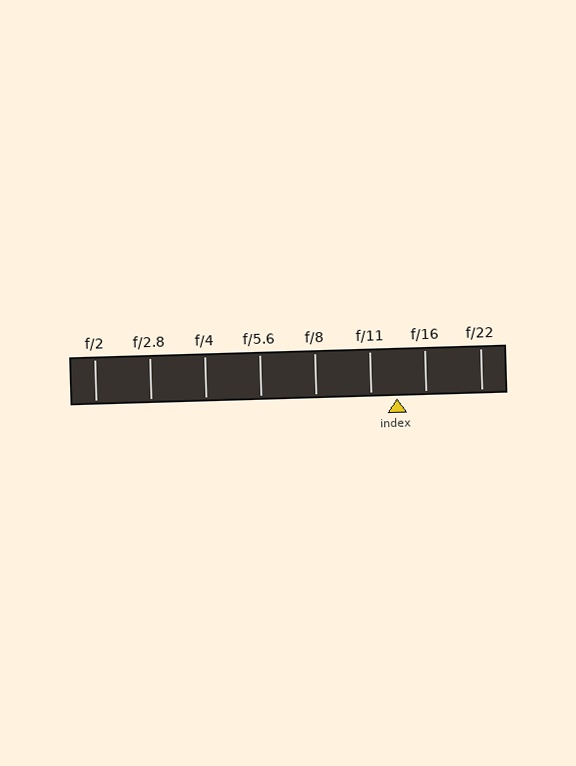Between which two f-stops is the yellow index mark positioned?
The index mark is between f/11 and f/16.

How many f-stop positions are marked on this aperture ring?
There are 8 f-stop positions marked.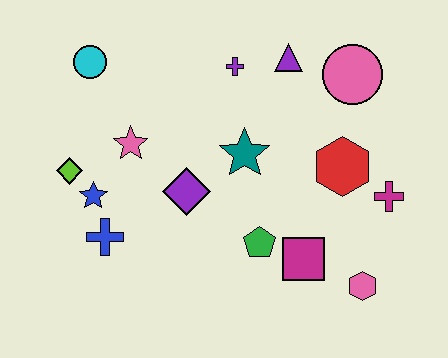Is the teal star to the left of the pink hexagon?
Yes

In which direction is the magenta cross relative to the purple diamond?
The magenta cross is to the right of the purple diamond.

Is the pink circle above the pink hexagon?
Yes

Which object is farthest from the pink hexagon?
The cyan circle is farthest from the pink hexagon.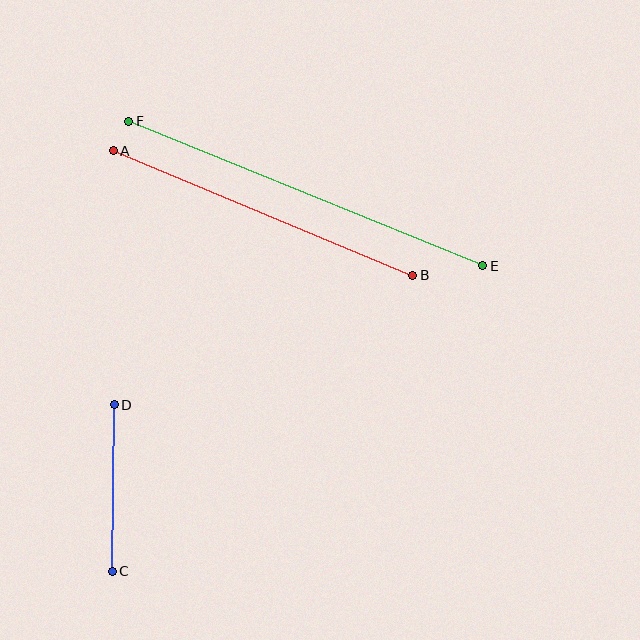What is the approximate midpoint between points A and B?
The midpoint is at approximately (263, 213) pixels.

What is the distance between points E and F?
The distance is approximately 382 pixels.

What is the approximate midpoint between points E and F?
The midpoint is at approximately (306, 193) pixels.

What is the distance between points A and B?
The distance is approximately 324 pixels.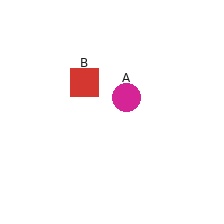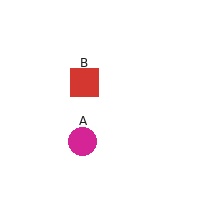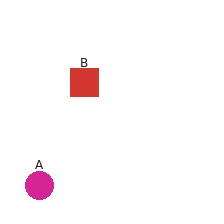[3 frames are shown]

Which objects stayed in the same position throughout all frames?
Red square (object B) remained stationary.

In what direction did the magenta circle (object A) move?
The magenta circle (object A) moved down and to the left.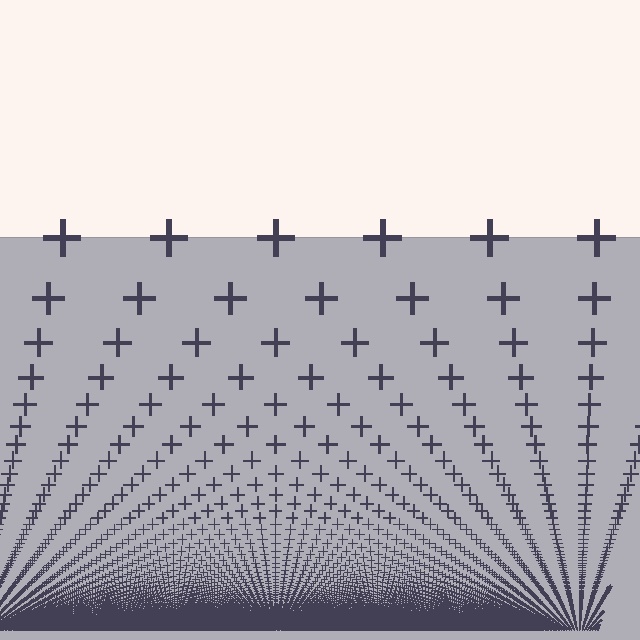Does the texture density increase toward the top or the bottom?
Density increases toward the bottom.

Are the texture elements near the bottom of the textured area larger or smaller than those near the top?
Smaller. The gradient is inverted — elements near the bottom are smaller and denser.